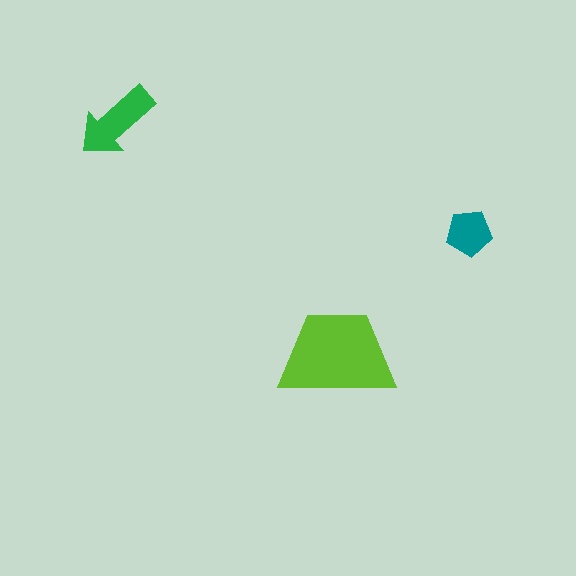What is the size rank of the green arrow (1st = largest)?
2nd.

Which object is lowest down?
The lime trapezoid is bottommost.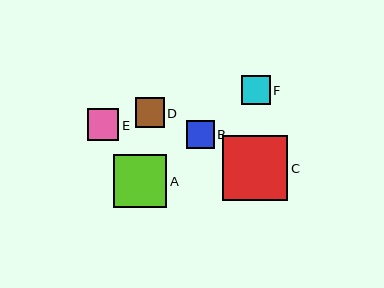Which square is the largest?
Square C is the largest with a size of approximately 65 pixels.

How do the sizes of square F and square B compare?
Square F and square B are approximately the same size.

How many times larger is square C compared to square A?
Square C is approximately 1.2 times the size of square A.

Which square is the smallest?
Square B is the smallest with a size of approximately 28 pixels.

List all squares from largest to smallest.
From largest to smallest: C, A, E, D, F, B.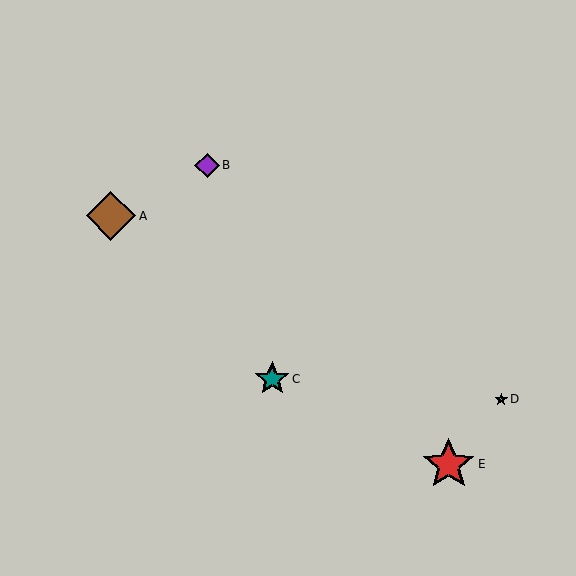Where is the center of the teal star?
The center of the teal star is at (272, 379).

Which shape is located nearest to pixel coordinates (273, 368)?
The teal star (labeled C) at (272, 379) is nearest to that location.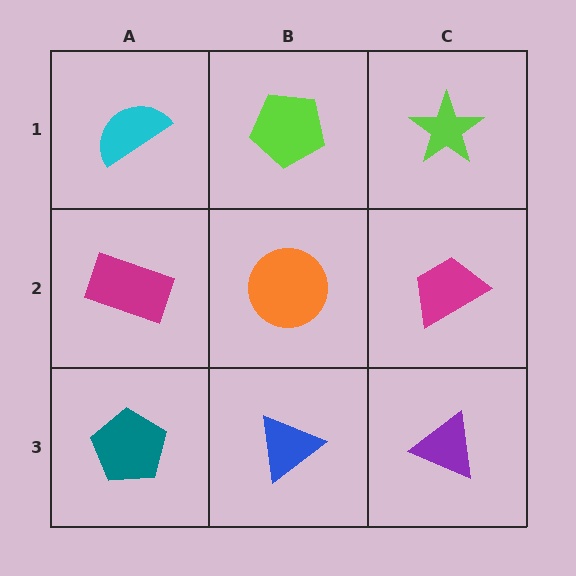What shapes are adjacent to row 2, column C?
A lime star (row 1, column C), a purple triangle (row 3, column C), an orange circle (row 2, column B).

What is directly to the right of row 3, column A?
A blue triangle.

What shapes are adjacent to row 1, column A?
A magenta rectangle (row 2, column A), a lime pentagon (row 1, column B).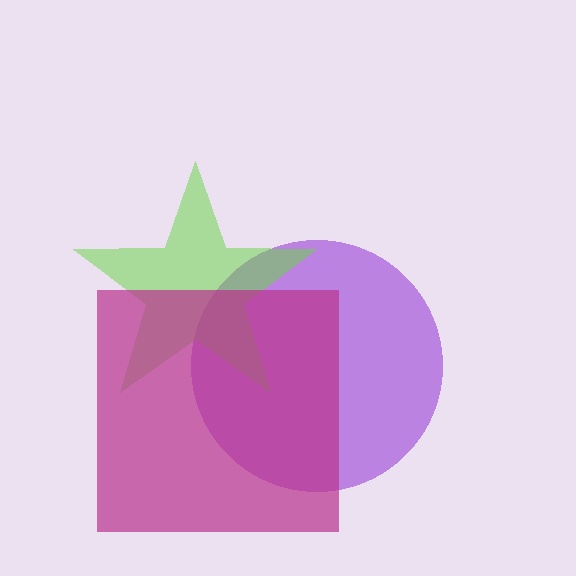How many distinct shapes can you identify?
There are 3 distinct shapes: a purple circle, a lime star, a magenta square.